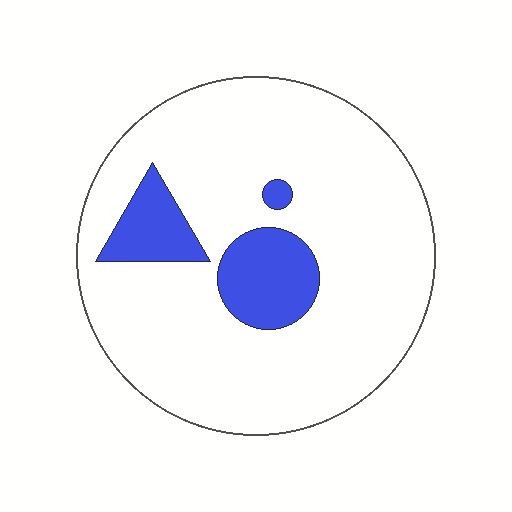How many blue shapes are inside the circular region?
3.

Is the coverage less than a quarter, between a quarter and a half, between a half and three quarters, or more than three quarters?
Less than a quarter.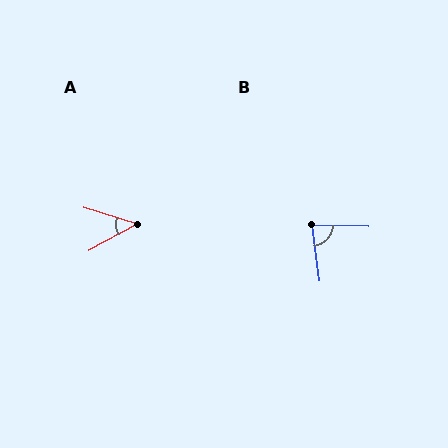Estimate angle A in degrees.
Approximately 46 degrees.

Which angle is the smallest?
A, at approximately 46 degrees.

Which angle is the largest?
B, at approximately 81 degrees.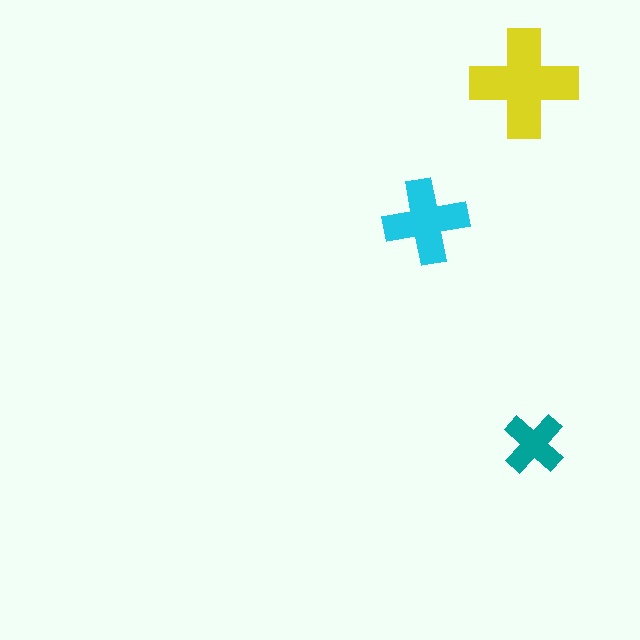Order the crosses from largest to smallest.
the yellow one, the cyan one, the teal one.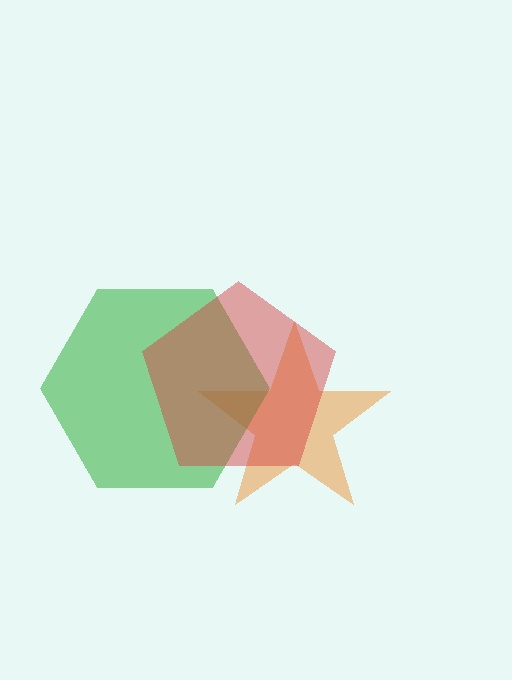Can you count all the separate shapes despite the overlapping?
Yes, there are 3 separate shapes.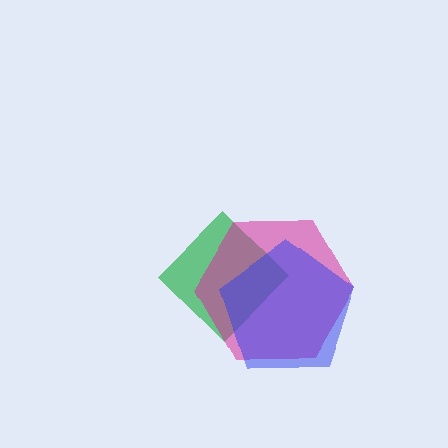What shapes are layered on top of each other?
The layered shapes are: a green diamond, a magenta hexagon, a blue pentagon.